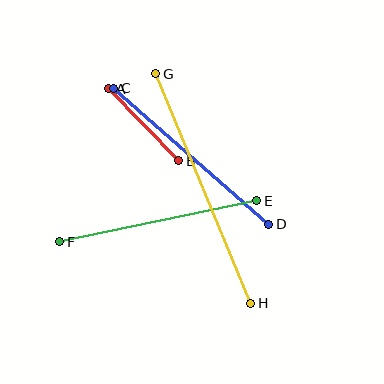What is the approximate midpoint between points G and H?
The midpoint is at approximately (203, 188) pixels.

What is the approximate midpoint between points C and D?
The midpoint is at approximately (191, 156) pixels.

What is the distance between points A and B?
The distance is approximately 100 pixels.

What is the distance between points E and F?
The distance is approximately 201 pixels.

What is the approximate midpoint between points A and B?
The midpoint is at approximately (144, 125) pixels.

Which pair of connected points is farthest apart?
Points G and H are farthest apart.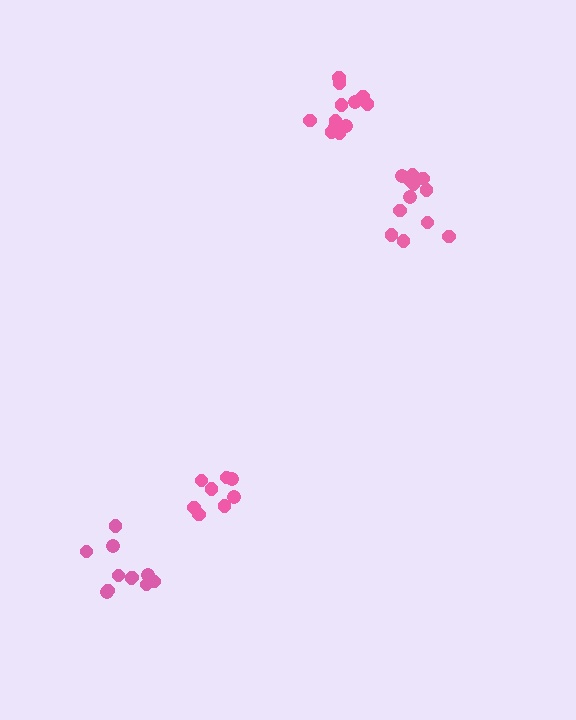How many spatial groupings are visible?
There are 4 spatial groupings.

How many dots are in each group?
Group 1: 8 dots, Group 2: 12 dots, Group 3: 11 dots, Group 4: 12 dots (43 total).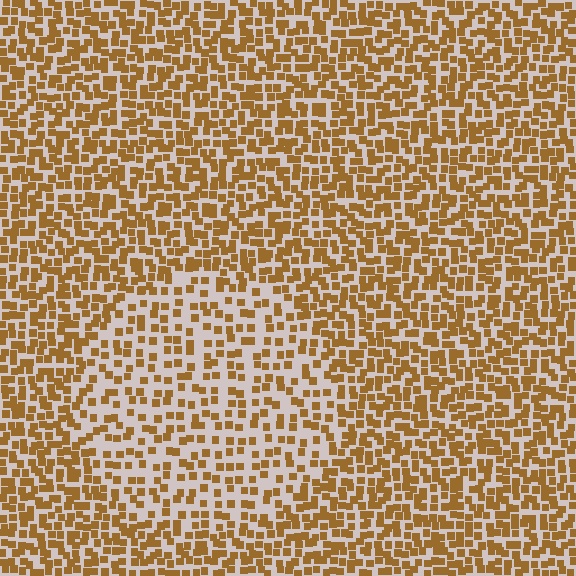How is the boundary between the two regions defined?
The boundary is defined by a change in element density (approximately 1.8x ratio). All elements are the same color, size, and shape.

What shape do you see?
I see a circle.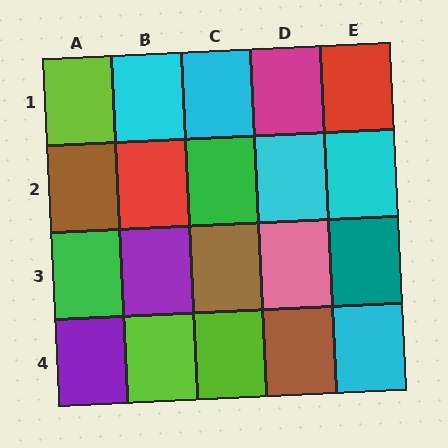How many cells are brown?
3 cells are brown.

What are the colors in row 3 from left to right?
Green, purple, brown, pink, teal.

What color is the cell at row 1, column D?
Magenta.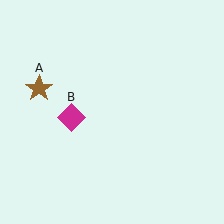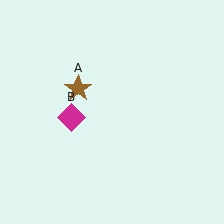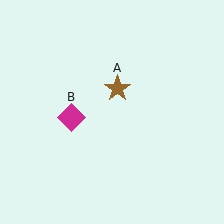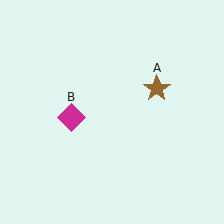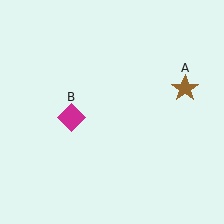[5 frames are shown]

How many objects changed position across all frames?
1 object changed position: brown star (object A).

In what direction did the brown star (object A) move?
The brown star (object A) moved right.